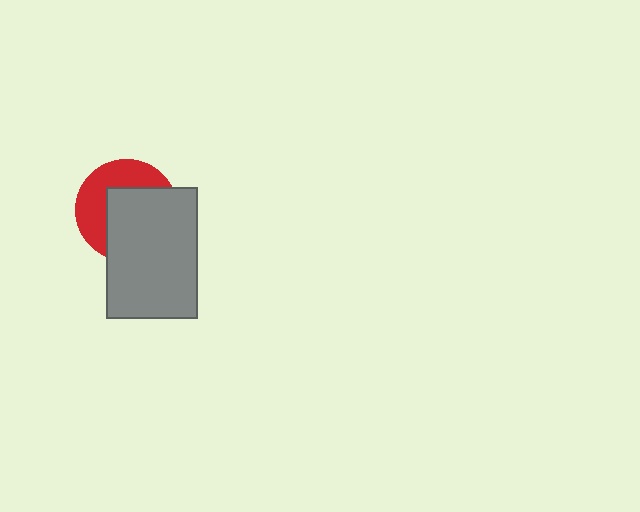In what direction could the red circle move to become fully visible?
The red circle could move toward the upper-left. That would shift it out from behind the gray rectangle entirely.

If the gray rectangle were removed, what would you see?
You would see the complete red circle.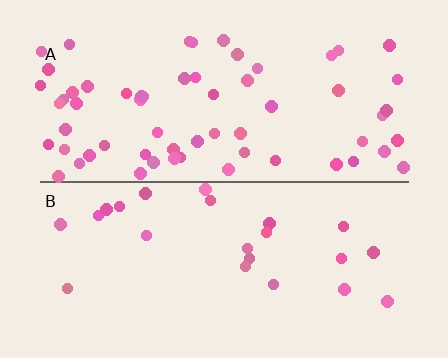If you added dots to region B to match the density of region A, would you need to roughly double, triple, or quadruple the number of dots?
Approximately triple.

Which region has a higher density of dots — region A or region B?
A (the top).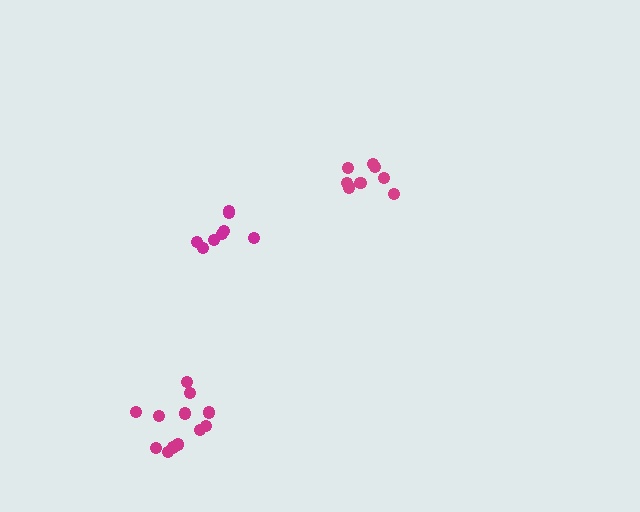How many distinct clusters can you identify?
There are 3 distinct clusters.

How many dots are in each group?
Group 1: 8 dots, Group 2: 8 dots, Group 3: 12 dots (28 total).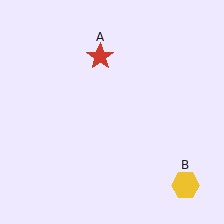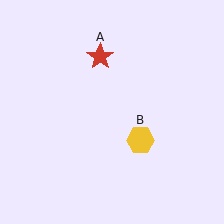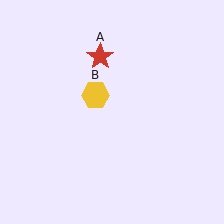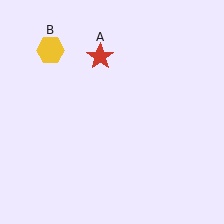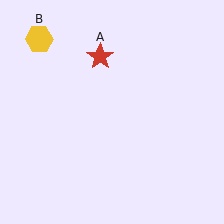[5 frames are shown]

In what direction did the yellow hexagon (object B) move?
The yellow hexagon (object B) moved up and to the left.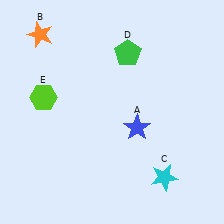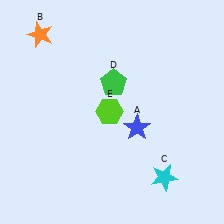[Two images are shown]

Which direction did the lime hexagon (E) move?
The lime hexagon (E) moved right.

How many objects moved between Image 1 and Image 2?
2 objects moved between the two images.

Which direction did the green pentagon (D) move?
The green pentagon (D) moved down.